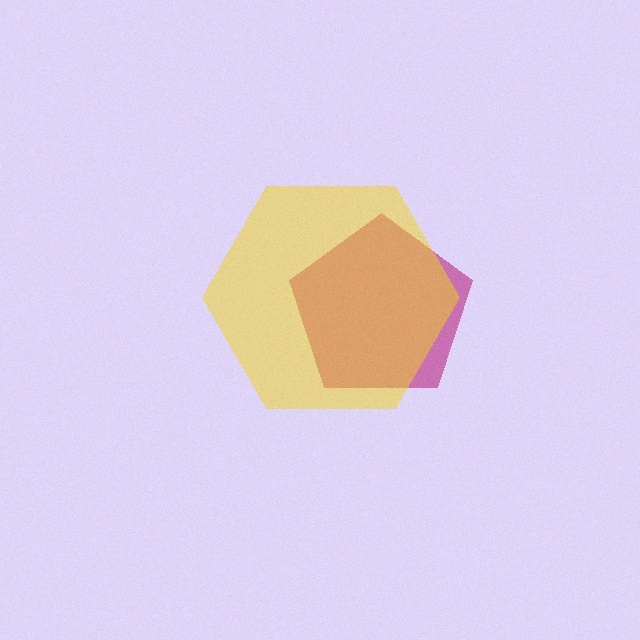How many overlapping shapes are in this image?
There are 2 overlapping shapes in the image.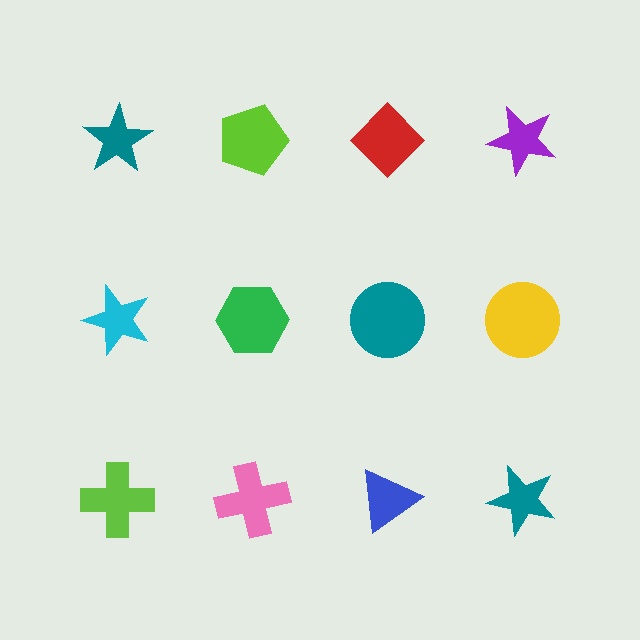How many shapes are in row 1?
4 shapes.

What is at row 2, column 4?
A yellow circle.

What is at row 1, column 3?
A red diamond.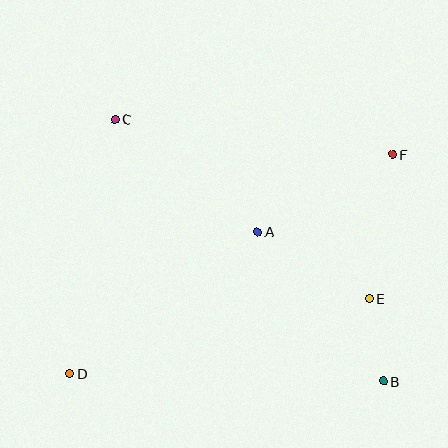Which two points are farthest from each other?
Points D and F are farthest from each other.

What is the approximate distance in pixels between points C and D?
The distance between C and D is approximately 258 pixels.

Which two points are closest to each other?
Points B and E are closest to each other.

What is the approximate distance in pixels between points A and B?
The distance between A and B is approximately 195 pixels.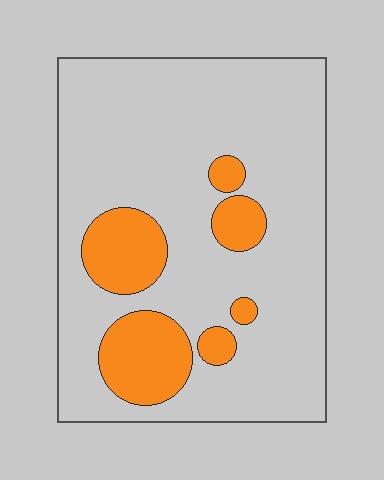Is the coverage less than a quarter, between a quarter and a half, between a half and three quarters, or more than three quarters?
Less than a quarter.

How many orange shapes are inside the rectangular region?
6.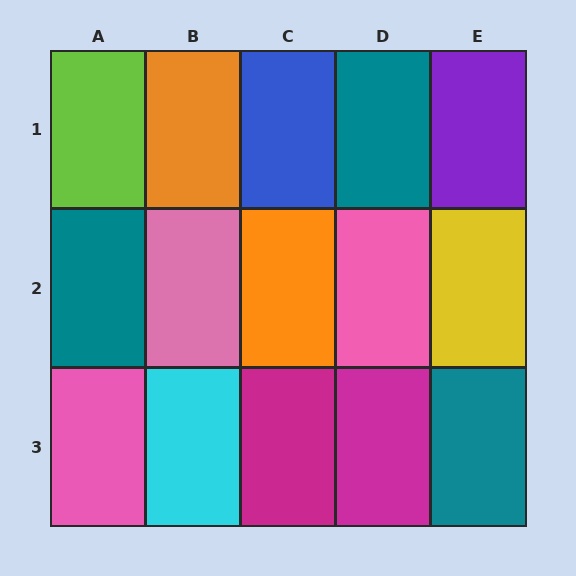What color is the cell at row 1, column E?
Purple.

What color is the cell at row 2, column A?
Teal.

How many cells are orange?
2 cells are orange.